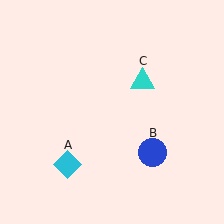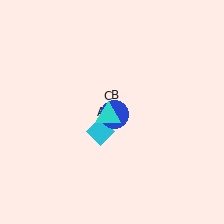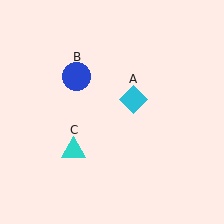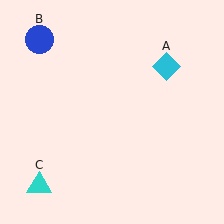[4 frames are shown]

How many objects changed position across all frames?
3 objects changed position: cyan diamond (object A), blue circle (object B), cyan triangle (object C).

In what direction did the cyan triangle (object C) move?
The cyan triangle (object C) moved down and to the left.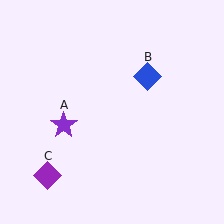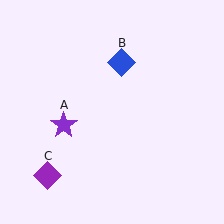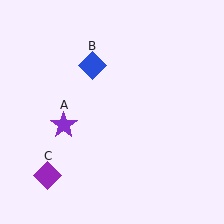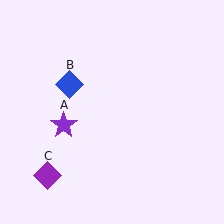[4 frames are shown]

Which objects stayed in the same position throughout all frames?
Purple star (object A) and purple diamond (object C) remained stationary.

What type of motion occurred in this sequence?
The blue diamond (object B) rotated counterclockwise around the center of the scene.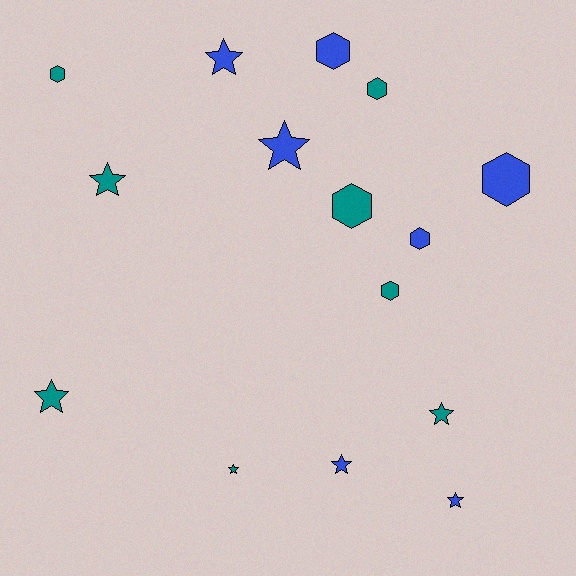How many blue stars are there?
There are 4 blue stars.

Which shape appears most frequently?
Star, with 8 objects.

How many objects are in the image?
There are 15 objects.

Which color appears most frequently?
Teal, with 8 objects.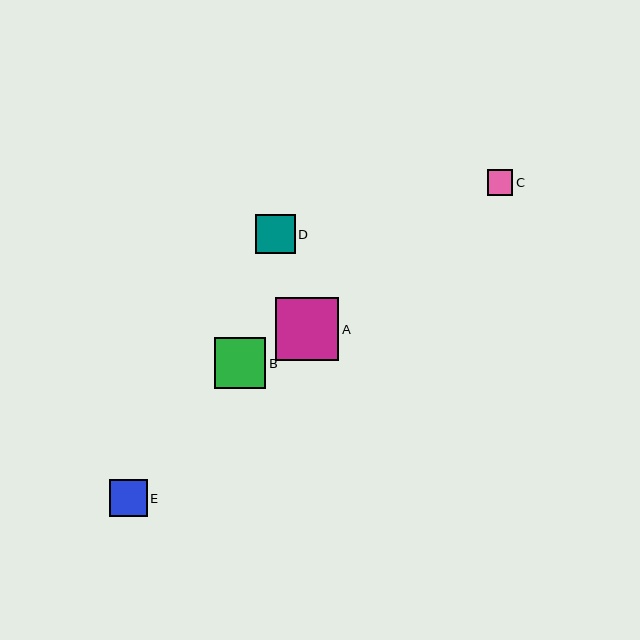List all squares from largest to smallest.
From largest to smallest: A, B, D, E, C.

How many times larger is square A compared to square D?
Square A is approximately 1.6 times the size of square D.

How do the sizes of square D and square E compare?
Square D and square E are approximately the same size.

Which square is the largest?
Square A is the largest with a size of approximately 63 pixels.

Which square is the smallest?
Square C is the smallest with a size of approximately 25 pixels.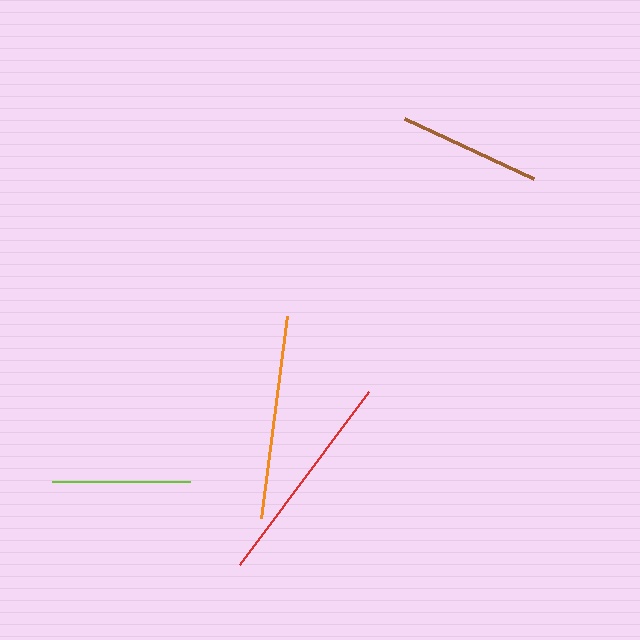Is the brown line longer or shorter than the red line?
The red line is longer than the brown line.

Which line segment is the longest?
The red line is the longest at approximately 215 pixels.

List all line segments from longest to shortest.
From longest to shortest: red, orange, brown, lime.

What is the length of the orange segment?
The orange segment is approximately 204 pixels long.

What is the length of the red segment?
The red segment is approximately 215 pixels long.